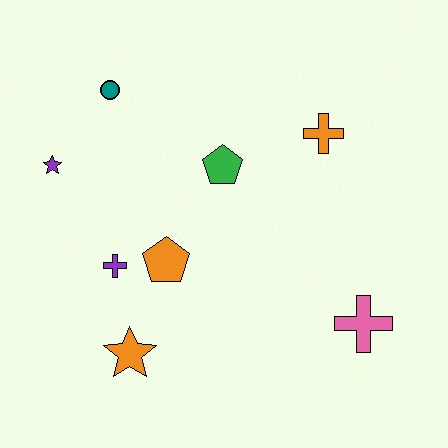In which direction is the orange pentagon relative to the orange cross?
The orange pentagon is to the left of the orange cross.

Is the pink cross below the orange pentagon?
Yes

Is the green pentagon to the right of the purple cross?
Yes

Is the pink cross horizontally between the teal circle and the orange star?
No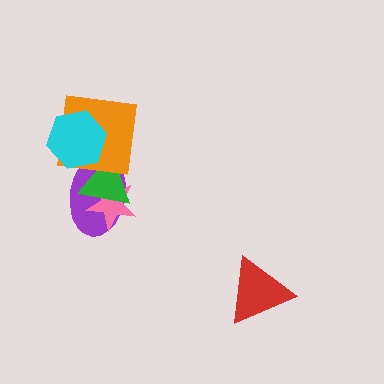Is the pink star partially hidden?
Yes, it is partially covered by another shape.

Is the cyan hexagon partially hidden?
No, no other shape covers it.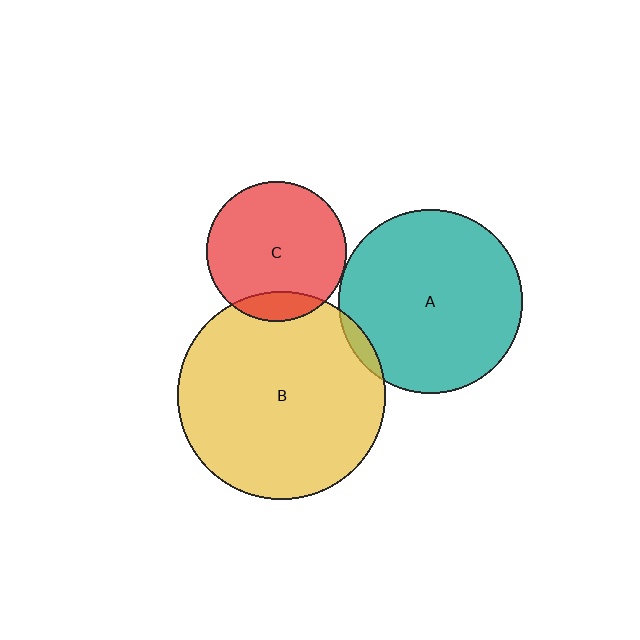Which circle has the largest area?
Circle B (yellow).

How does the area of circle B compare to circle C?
Approximately 2.2 times.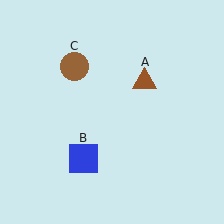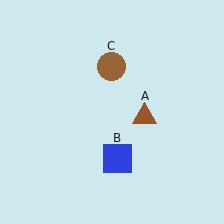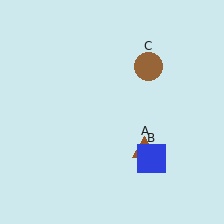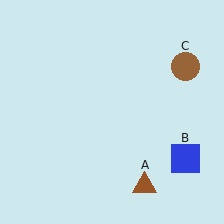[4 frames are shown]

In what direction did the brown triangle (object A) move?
The brown triangle (object A) moved down.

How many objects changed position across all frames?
3 objects changed position: brown triangle (object A), blue square (object B), brown circle (object C).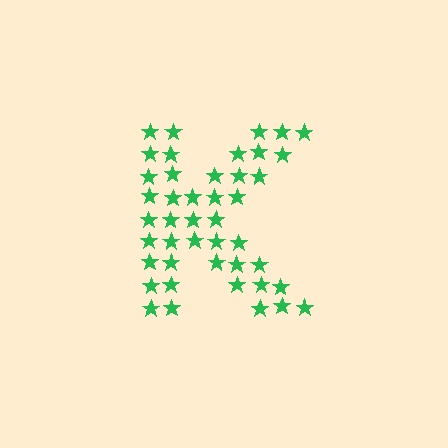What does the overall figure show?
The overall figure shows the letter K.